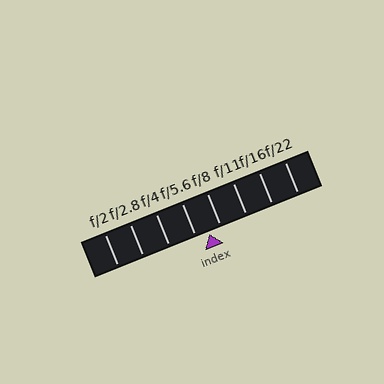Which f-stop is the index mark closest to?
The index mark is closest to f/8.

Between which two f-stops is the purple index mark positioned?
The index mark is between f/5.6 and f/8.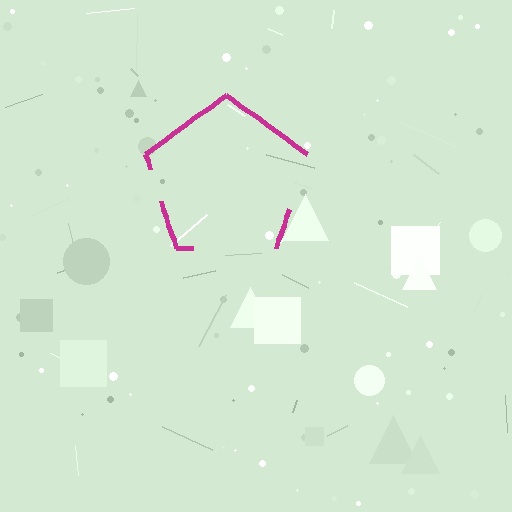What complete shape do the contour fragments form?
The contour fragments form a pentagon.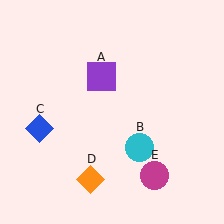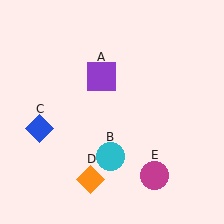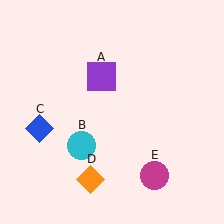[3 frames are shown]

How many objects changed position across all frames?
1 object changed position: cyan circle (object B).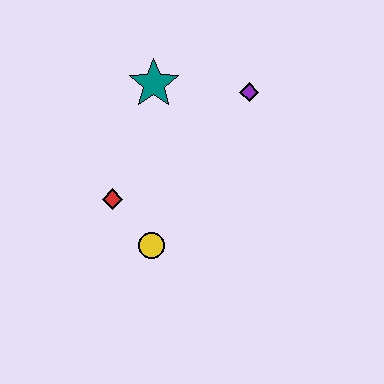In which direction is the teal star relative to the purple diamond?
The teal star is to the left of the purple diamond.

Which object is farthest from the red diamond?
The purple diamond is farthest from the red diamond.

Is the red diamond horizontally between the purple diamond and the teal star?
No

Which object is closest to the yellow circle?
The red diamond is closest to the yellow circle.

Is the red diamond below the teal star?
Yes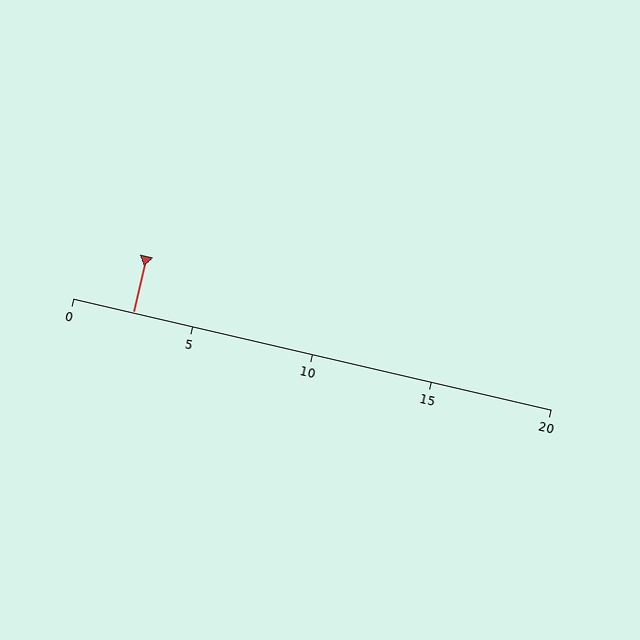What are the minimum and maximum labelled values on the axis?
The axis runs from 0 to 20.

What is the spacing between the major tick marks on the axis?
The major ticks are spaced 5 apart.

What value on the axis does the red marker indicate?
The marker indicates approximately 2.5.